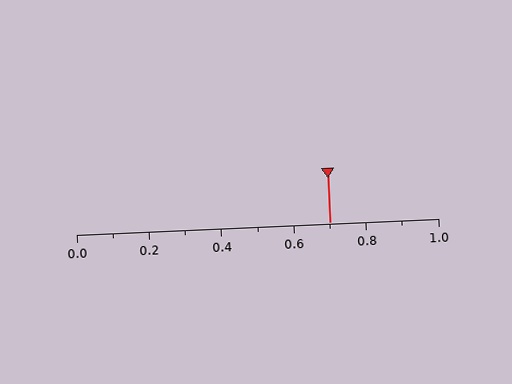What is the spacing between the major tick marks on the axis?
The major ticks are spaced 0.2 apart.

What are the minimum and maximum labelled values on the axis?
The axis runs from 0.0 to 1.0.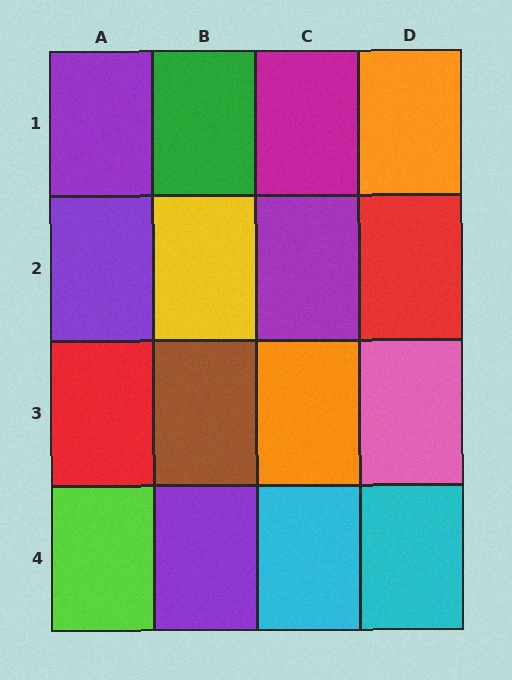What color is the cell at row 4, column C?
Cyan.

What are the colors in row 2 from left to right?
Purple, yellow, purple, red.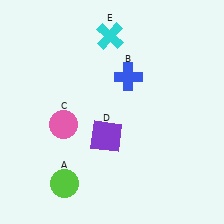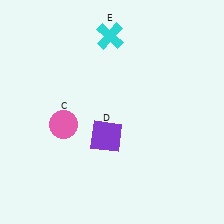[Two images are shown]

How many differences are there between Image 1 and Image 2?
There are 2 differences between the two images.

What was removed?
The blue cross (B), the lime circle (A) were removed in Image 2.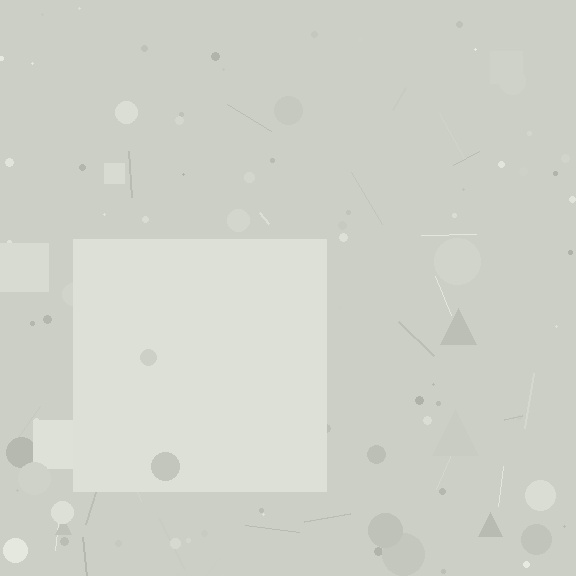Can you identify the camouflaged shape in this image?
The camouflaged shape is a square.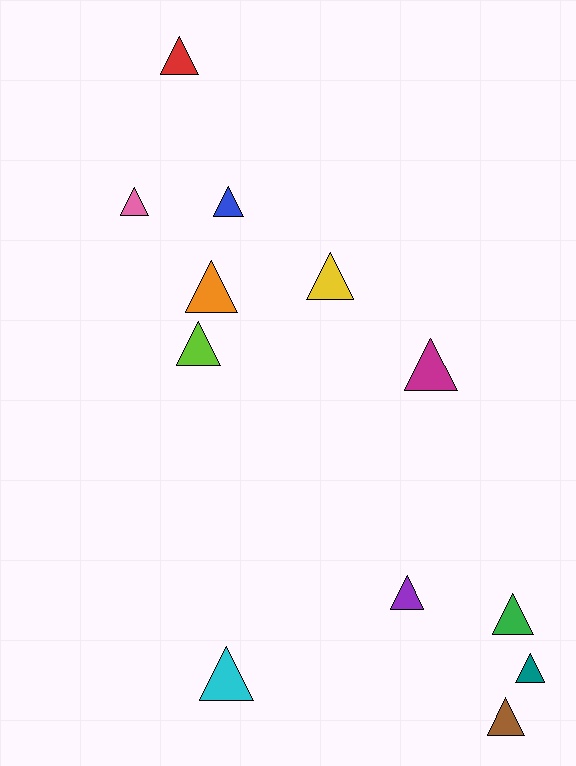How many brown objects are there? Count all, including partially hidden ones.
There is 1 brown object.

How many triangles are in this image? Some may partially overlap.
There are 12 triangles.